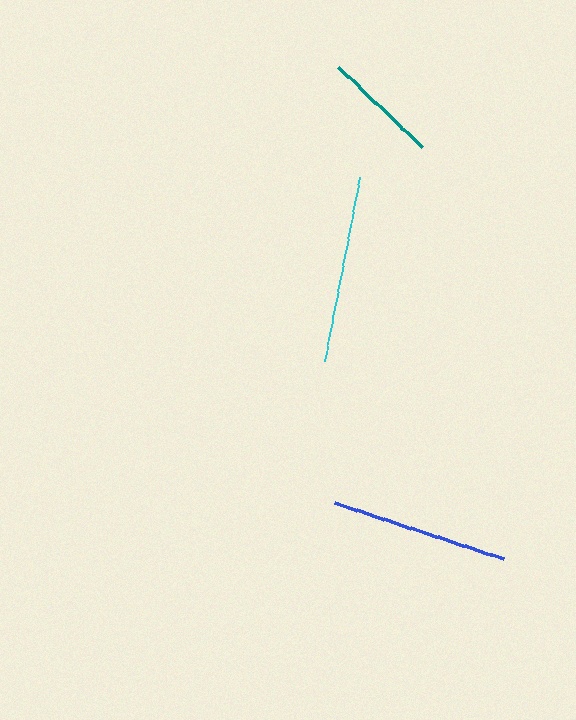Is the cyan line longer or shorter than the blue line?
The cyan line is longer than the blue line.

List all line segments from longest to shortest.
From longest to shortest: cyan, blue, teal.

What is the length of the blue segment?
The blue segment is approximately 177 pixels long.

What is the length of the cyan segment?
The cyan segment is approximately 187 pixels long.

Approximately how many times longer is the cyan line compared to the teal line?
The cyan line is approximately 1.6 times the length of the teal line.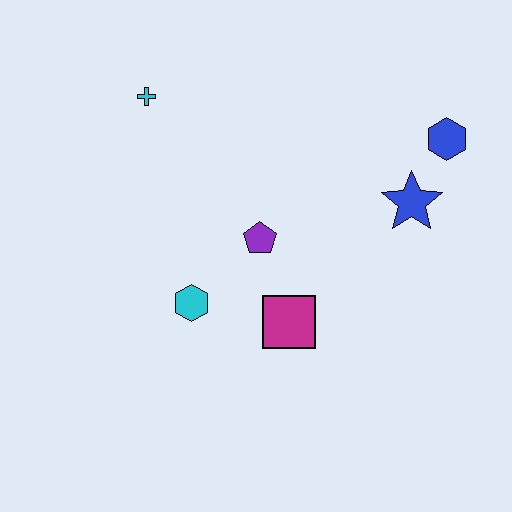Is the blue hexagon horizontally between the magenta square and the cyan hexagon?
No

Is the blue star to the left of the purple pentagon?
No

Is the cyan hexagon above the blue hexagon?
No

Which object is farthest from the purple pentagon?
The blue hexagon is farthest from the purple pentagon.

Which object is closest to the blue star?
The blue hexagon is closest to the blue star.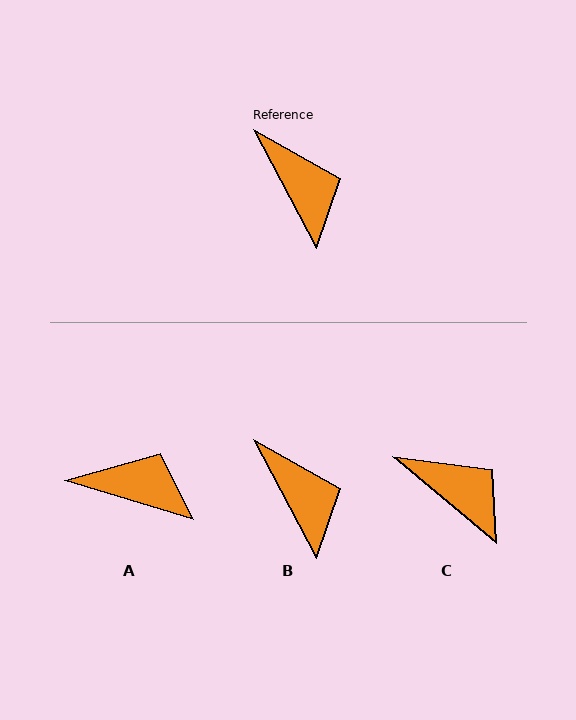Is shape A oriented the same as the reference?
No, it is off by about 45 degrees.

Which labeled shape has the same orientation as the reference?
B.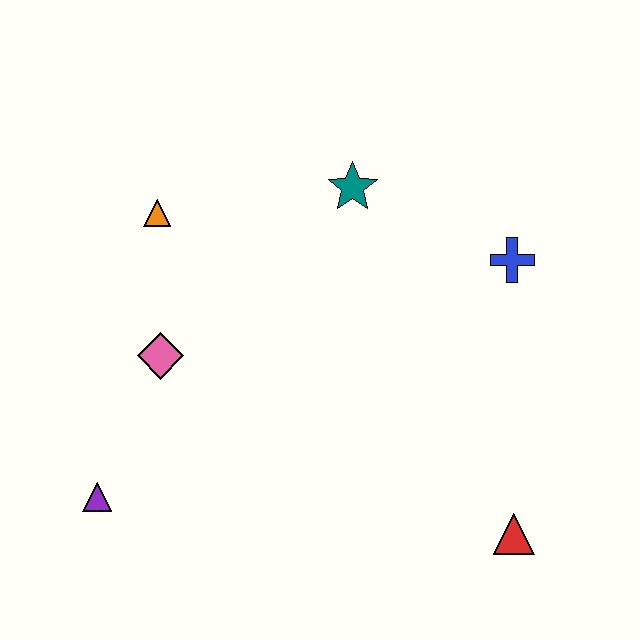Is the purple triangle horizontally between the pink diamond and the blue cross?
No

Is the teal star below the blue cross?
No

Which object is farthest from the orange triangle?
The red triangle is farthest from the orange triangle.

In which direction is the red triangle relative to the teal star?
The red triangle is below the teal star.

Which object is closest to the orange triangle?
The pink diamond is closest to the orange triangle.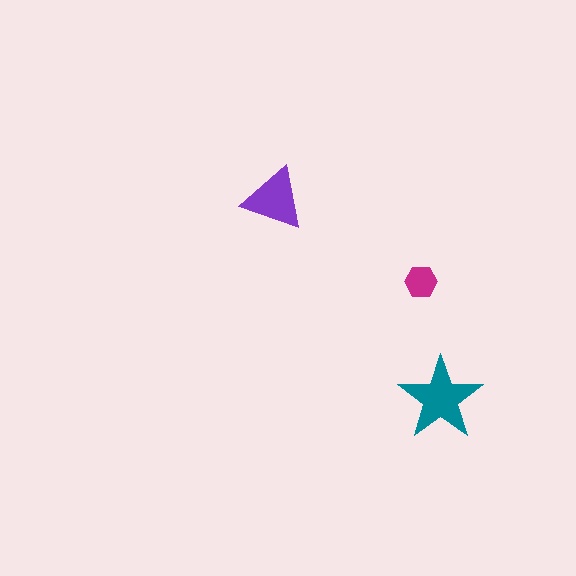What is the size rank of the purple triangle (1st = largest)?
2nd.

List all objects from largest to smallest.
The teal star, the purple triangle, the magenta hexagon.